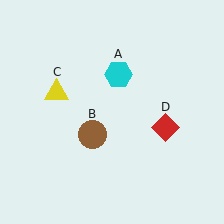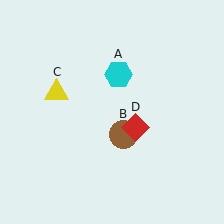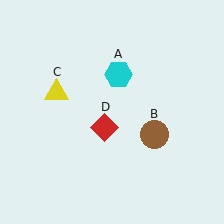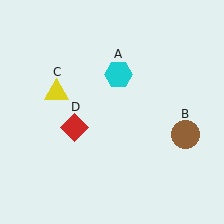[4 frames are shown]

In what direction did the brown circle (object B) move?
The brown circle (object B) moved right.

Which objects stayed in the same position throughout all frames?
Cyan hexagon (object A) and yellow triangle (object C) remained stationary.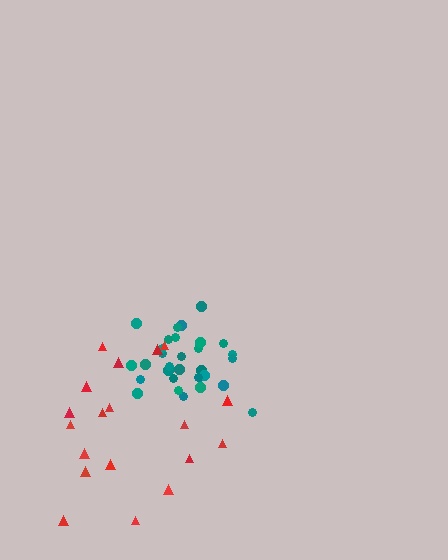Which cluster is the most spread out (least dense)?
Red.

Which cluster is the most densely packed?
Teal.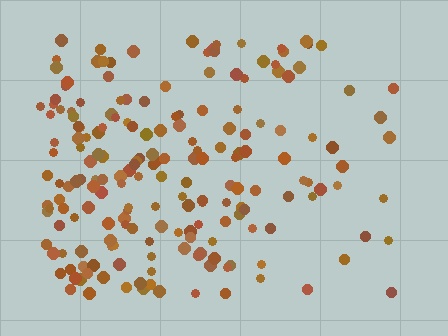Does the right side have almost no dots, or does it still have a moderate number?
Still a moderate number, just noticeably fewer than the left.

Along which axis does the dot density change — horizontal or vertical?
Horizontal.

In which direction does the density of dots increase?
From right to left, with the left side densest.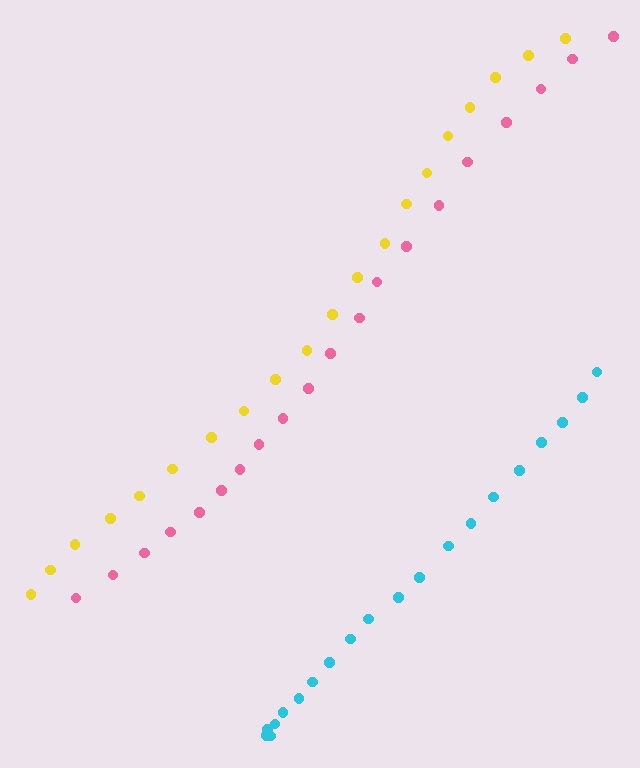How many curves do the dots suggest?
There are 3 distinct paths.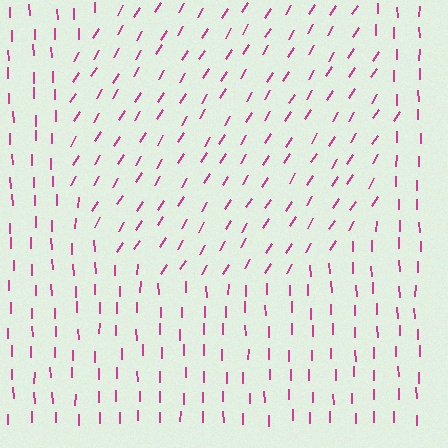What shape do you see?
I see a circle.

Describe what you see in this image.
The image is filled with small magenta line segments. A circle region in the image has lines oriented differently from the surrounding lines, creating a visible texture boundary.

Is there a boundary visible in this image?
Yes, there is a texture boundary formed by a change in line orientation.